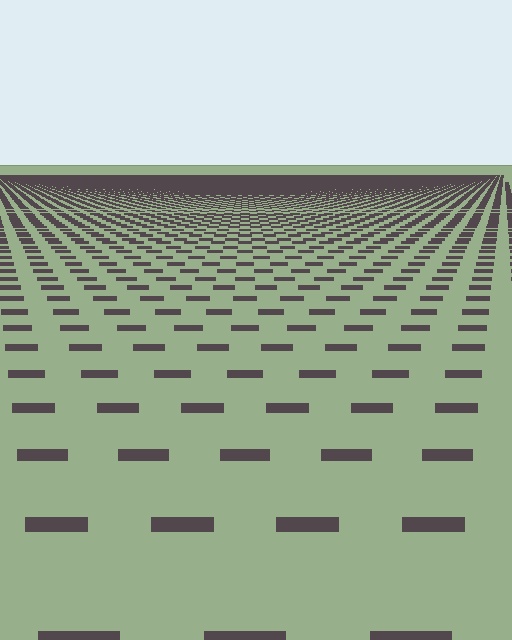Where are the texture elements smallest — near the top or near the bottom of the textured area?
Near the top.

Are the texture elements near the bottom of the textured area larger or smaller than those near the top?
Larger. Near the bottom, elements are closer to the viewer and appear at a bigger on-screen size.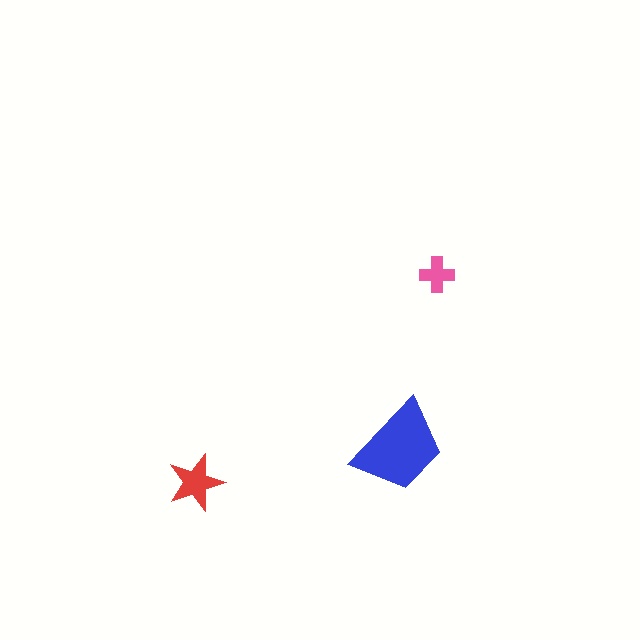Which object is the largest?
The blue trapezoid.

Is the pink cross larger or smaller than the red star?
Smaller.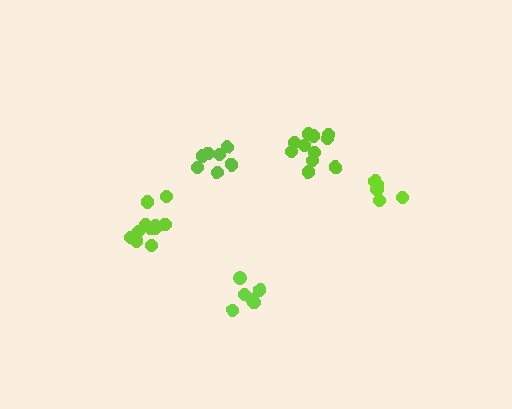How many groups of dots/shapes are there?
There are 5 groups.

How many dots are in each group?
Group 1: 5 dots, Group 2: 11 dots, Group 3: 11 dots, Group 4: 7 dots, Group 5: 7 dots (41 total).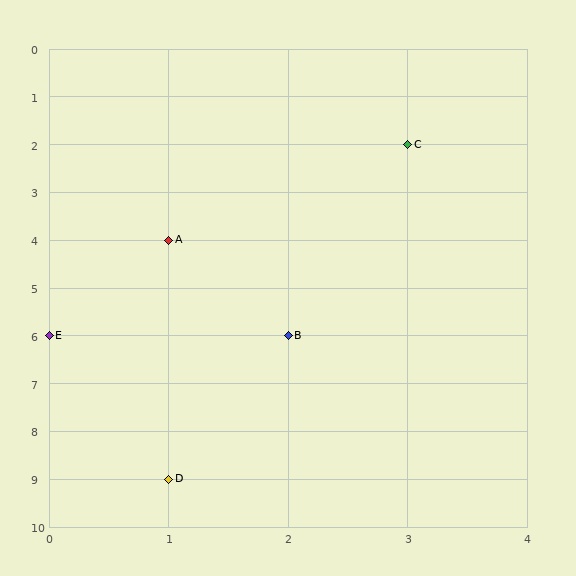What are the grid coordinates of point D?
Point D is at grid coordinates (1, 9).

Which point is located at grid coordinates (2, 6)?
Point B is at (2, 6).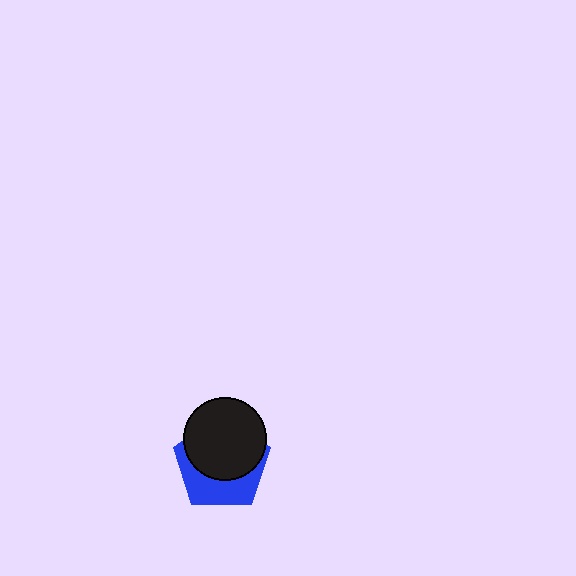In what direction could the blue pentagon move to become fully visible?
The blue pentagon could move down. That would shift it out from behind the black circle entirely.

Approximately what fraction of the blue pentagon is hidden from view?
Roughly 59% of the blue pentagon is hidden behind the black circle.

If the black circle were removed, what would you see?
You would see the complete blue pentagon.